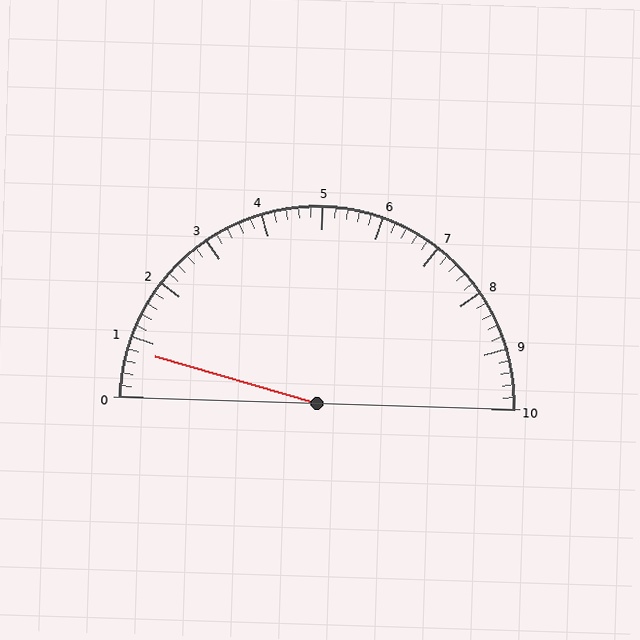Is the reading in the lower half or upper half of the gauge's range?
The reading is in the lower half of the range (0 to 10).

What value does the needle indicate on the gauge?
The needle indicates approximately 0.8.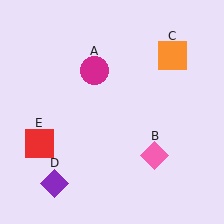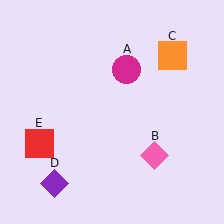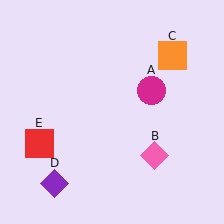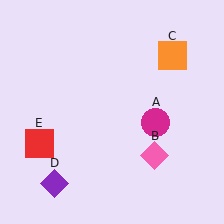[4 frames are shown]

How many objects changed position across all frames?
1 object changed position: magenta circle (object A).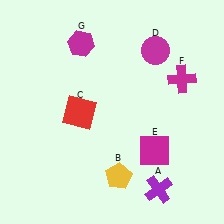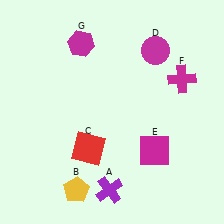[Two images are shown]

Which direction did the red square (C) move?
The red square (C) moved down.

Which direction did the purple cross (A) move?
The purple cross (A) moved left.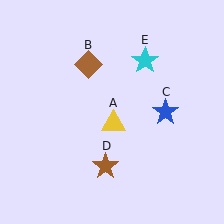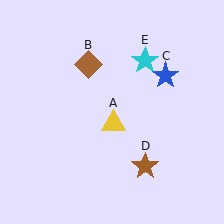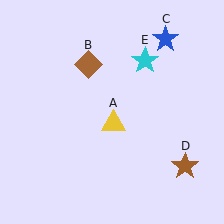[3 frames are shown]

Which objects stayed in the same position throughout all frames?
Yellow triangle (object A) and brown diamond (object B) and cyan star (object E) remained stationary.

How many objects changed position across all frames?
2 objects changed position: blue star (object C), brown star (object D).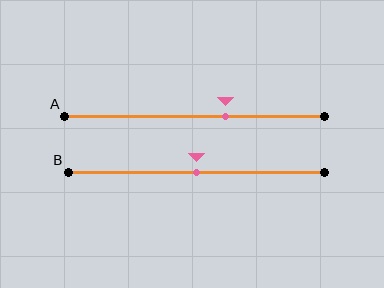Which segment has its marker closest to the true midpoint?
Segment B has its marker closest to the true midpoint.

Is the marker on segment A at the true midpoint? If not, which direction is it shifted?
No, the marker on segment A is shifted to the right by about 12% of the segment length.